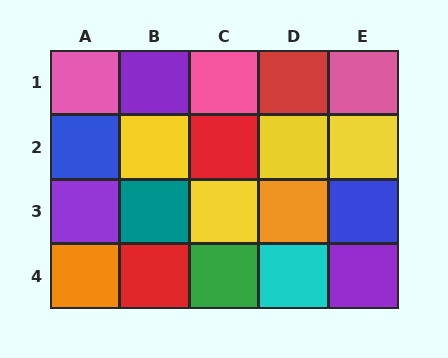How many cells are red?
3 cells are red.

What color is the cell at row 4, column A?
Orange.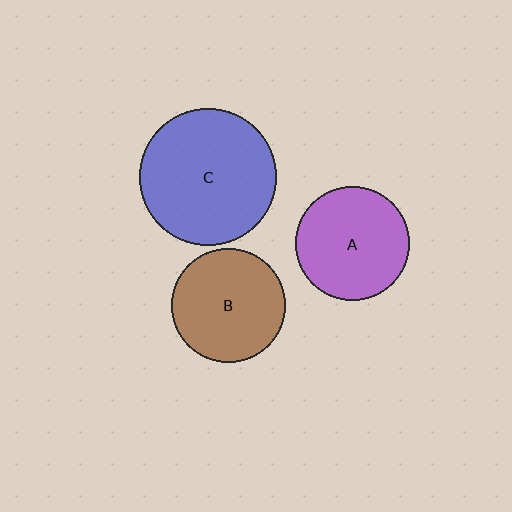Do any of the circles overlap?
No, none of the circles overlap.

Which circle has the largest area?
Circle C (blue).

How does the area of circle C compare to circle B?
Approximately 1.4 times.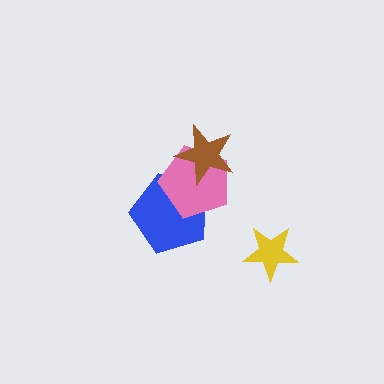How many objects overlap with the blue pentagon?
1 object overlaps with the blue pentagon.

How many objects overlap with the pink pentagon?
2 objects overlap with the pink pentagon.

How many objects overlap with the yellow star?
0 objects overlap with the yellow star.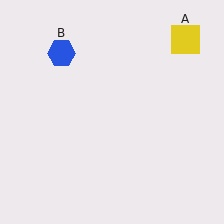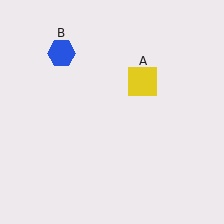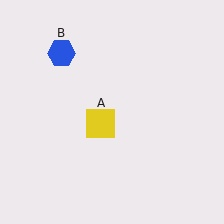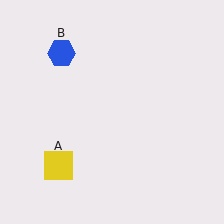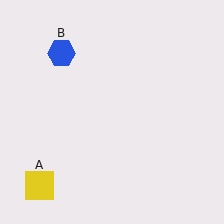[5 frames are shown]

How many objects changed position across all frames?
1 object changed position: yellow square (object A).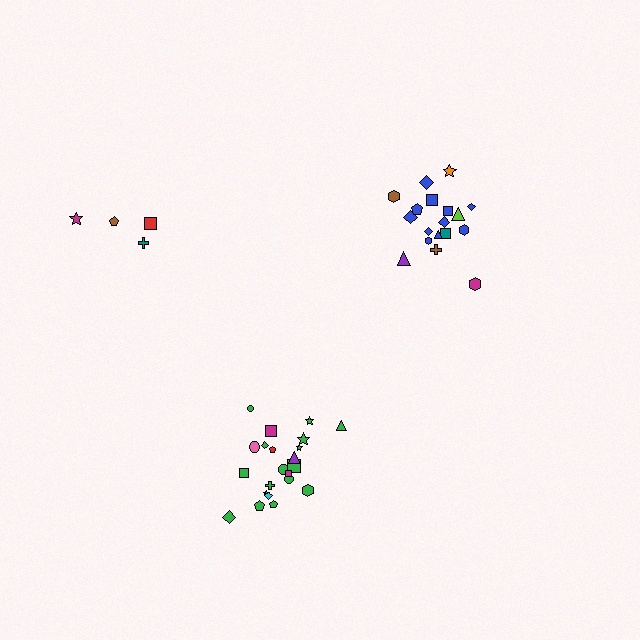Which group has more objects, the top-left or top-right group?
The top-right group.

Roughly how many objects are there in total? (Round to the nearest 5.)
Roughly 45 objects in total.